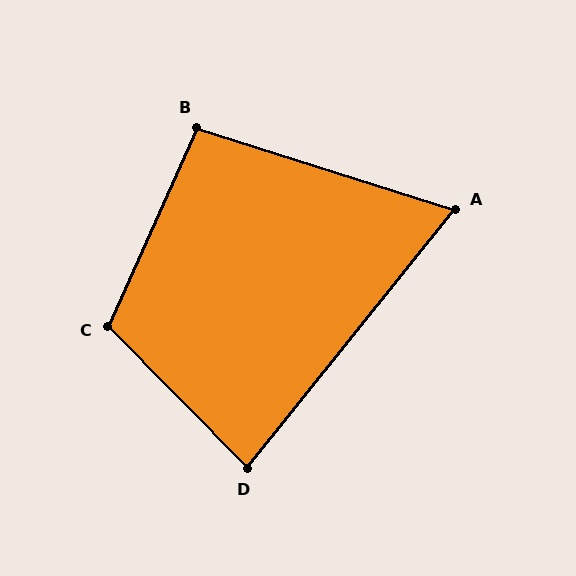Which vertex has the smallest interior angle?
A, at approximately 69 degrees.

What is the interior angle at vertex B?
Approximately 96 degrees (obtuse).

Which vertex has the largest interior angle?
C, at approximately 111 degrees.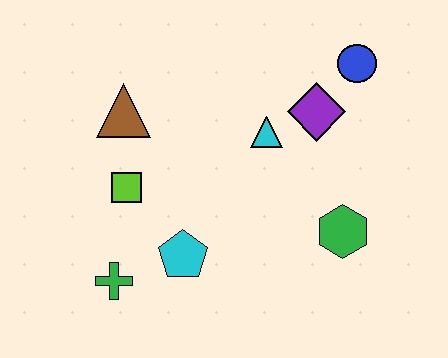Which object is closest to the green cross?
The cyan pentagon is closest to the green cross.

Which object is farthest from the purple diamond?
The green cross is farthest from the purple diamond.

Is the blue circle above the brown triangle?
Yes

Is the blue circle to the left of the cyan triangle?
No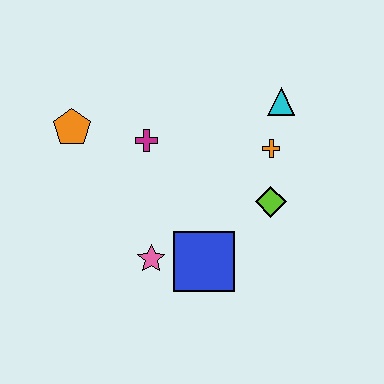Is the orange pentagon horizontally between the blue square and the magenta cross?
No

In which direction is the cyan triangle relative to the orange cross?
The cyan triangle is above the orange cross.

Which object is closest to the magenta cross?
The orange pentagon is closest to the magenta cross.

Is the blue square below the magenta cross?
Yes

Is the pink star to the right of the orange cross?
No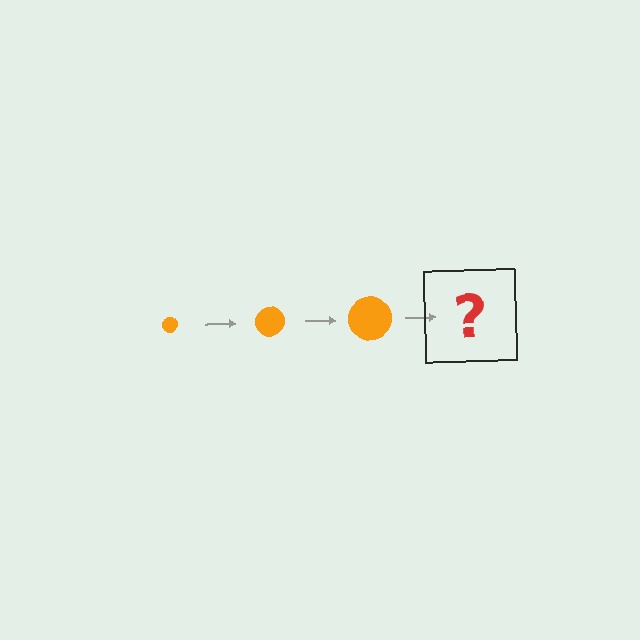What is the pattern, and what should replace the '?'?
The pattern is that the circle gets progressively larger each step. The '?' should be an orange circle, larger than the previous one.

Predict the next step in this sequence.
The next step is an orange circle, larger than the previous one.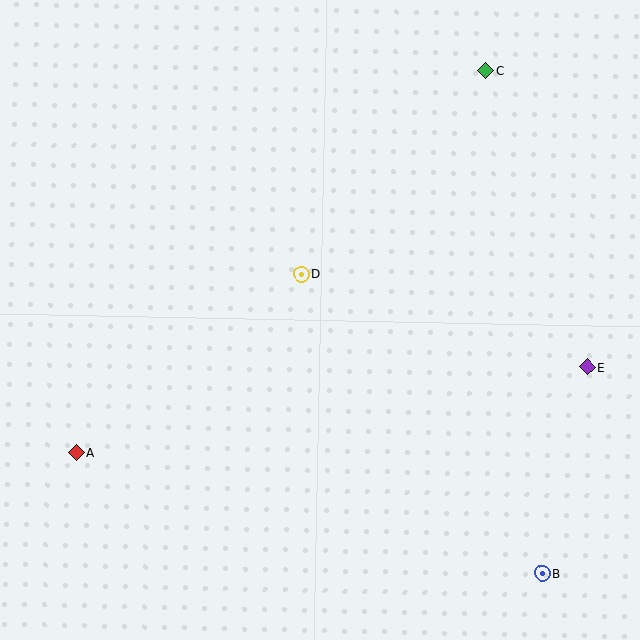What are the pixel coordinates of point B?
Point B is at (542, 573).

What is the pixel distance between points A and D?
The distance between A and D is 287 pixels.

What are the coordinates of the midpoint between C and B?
The midpoint between C and B is at (514, 322).